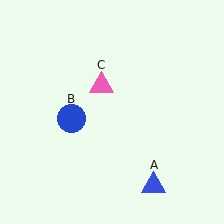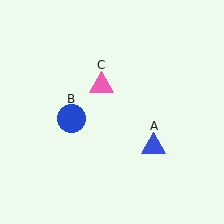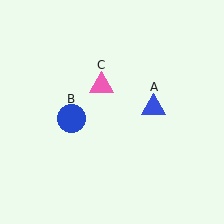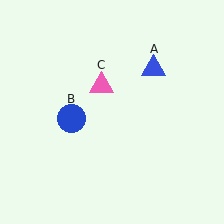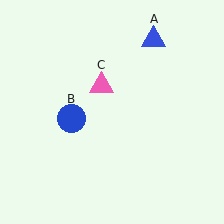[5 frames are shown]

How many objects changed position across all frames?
1 object changed position: blue triangle (object A).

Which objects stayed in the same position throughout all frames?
Blue circle (object B) and pink triangle (object C) remained stationary.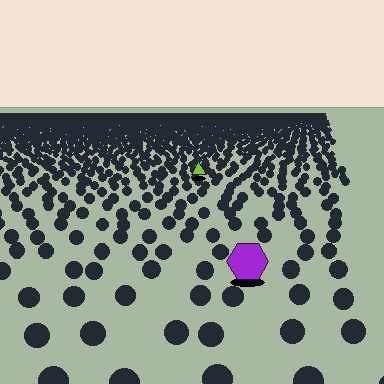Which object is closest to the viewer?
The purple hexagon is closest. The texture marks near it are larger and more spread out.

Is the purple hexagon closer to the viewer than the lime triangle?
Yes. The purple hexagon is closer — you can tell from the texture gradient: the ground texture is coarser near it.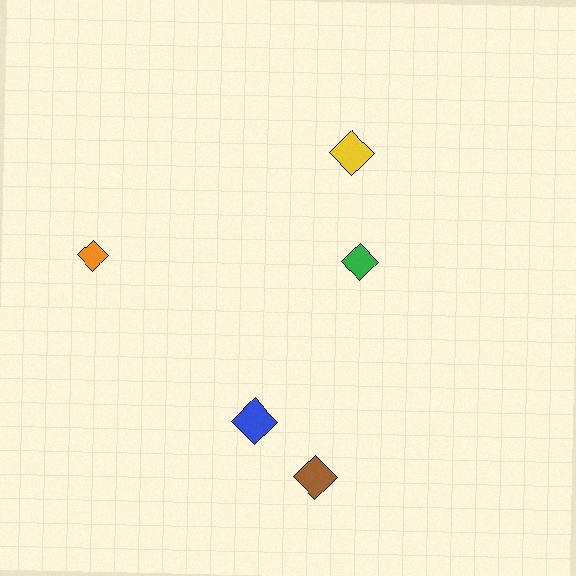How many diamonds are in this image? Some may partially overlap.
There are 5 diamonds.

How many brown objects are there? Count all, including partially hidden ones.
There is 1 brown object.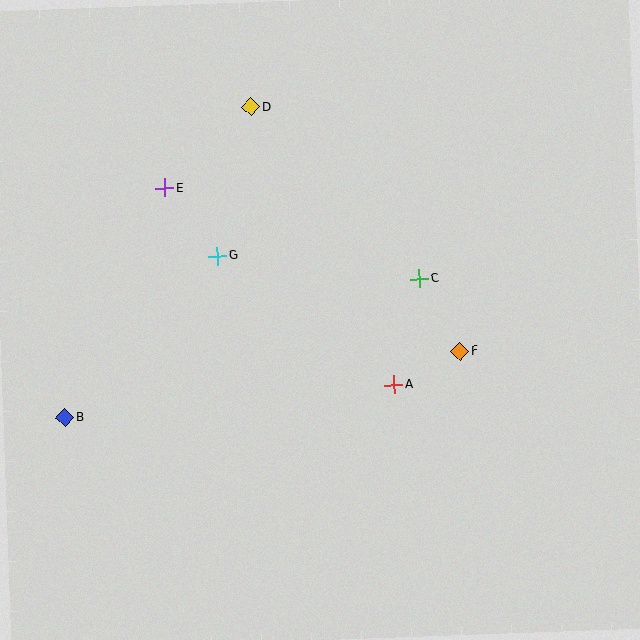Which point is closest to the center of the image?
Point A at (394, 385) is closest to the center.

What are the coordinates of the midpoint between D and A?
The midpoint between D and A is at (323, 246).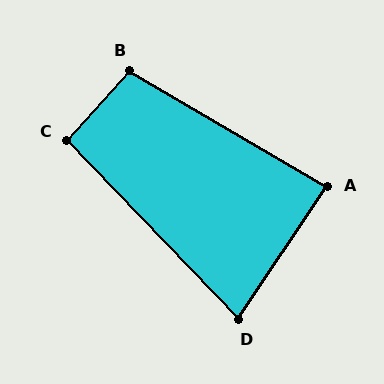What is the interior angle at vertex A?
Approximately 86 degrees (approximately right).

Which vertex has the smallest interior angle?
D, at approximately 78 degrees.